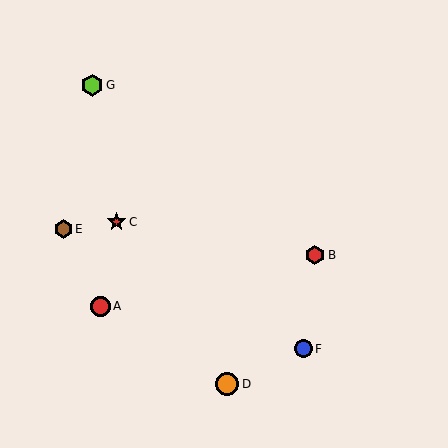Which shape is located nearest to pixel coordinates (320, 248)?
The red hexagon (labeled B) at (315, 255) is nearest to that location.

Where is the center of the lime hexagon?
The center of the lime hexagon is at (92, 85).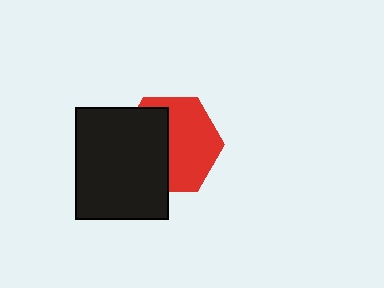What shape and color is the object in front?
The object in front is a black rectangle.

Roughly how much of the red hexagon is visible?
About half of it is visible (roughly 55%).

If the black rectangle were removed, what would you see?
You would see the complete red hexagon.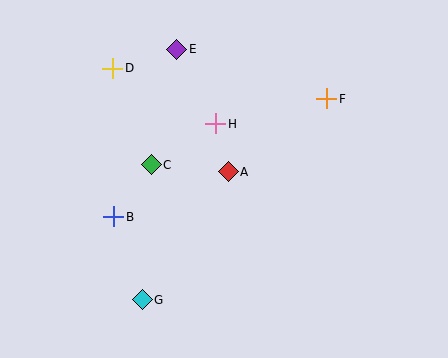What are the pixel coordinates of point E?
Point E is at (177, 49).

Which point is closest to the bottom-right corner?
Point F is closest to the bottom-right corner.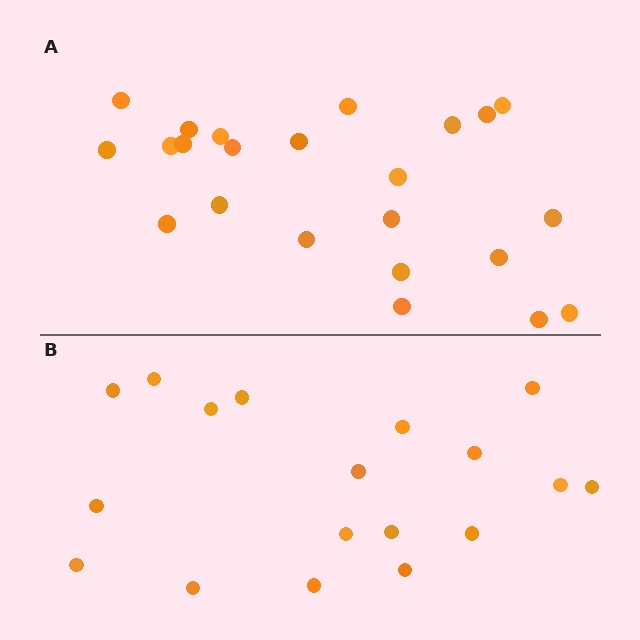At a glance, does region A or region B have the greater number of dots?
Region A (the top region) has more dots.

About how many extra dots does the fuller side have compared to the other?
Region A has about 5 more dots than region B.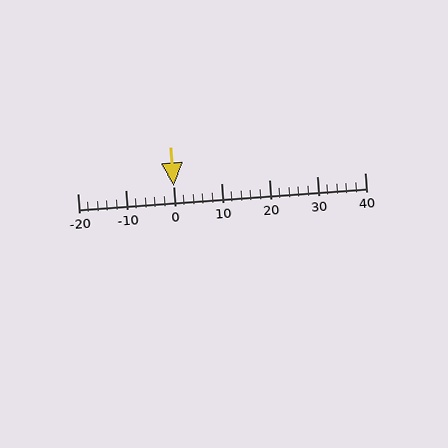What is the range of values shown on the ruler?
The ruler shows values from -20 to 40.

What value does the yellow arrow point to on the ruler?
The yellow arrow points to approximately 0.